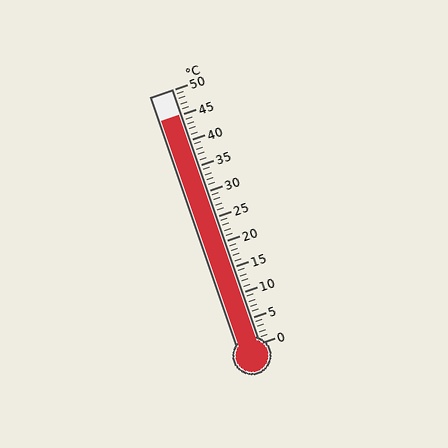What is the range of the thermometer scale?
The thermometer scale ranges from 0°C to 50°C.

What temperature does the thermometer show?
The thermometer shows approximately 45°C.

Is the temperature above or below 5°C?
The temperature is above 5°C.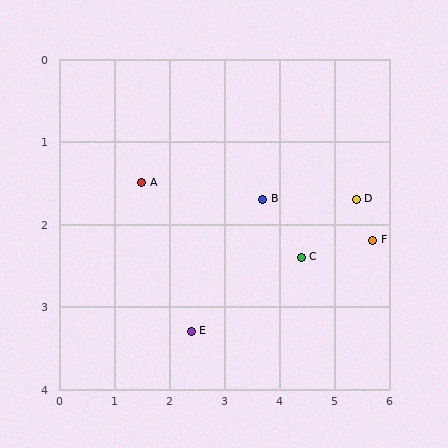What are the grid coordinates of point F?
Point F is at approximately (5.7, 2.2).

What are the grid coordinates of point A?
Point A is at approximately (1.5, 1.5).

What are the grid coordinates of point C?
Point C is at approximately (4.4, 2.4).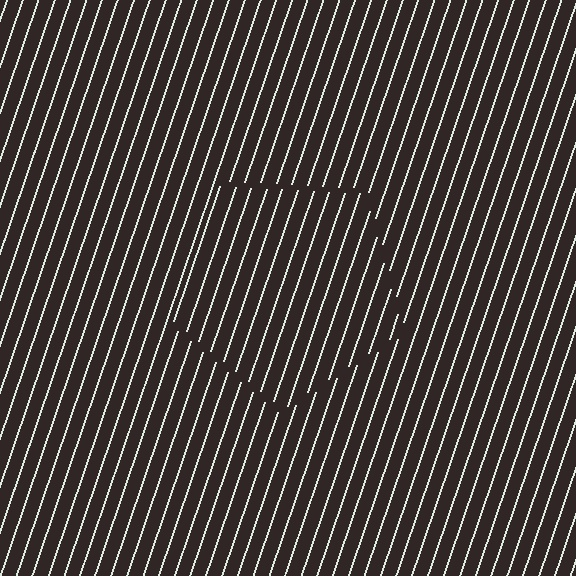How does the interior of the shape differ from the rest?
The interior of the shape contains the same grating, shifted by half a period — the contour is defined by the phase discontinuity where line-ends from the inner and outer gratings abut.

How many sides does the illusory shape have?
5 sides — the line-ends trace a pentagon.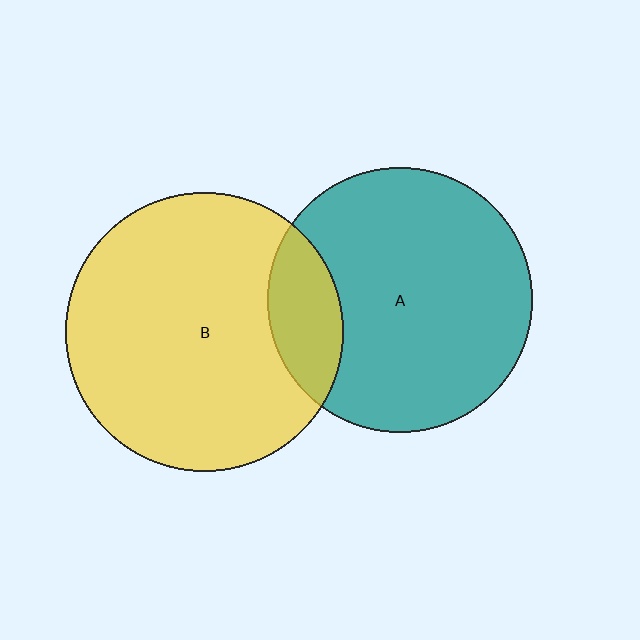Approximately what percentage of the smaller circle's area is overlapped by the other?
Approximately 15%.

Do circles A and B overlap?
Yes.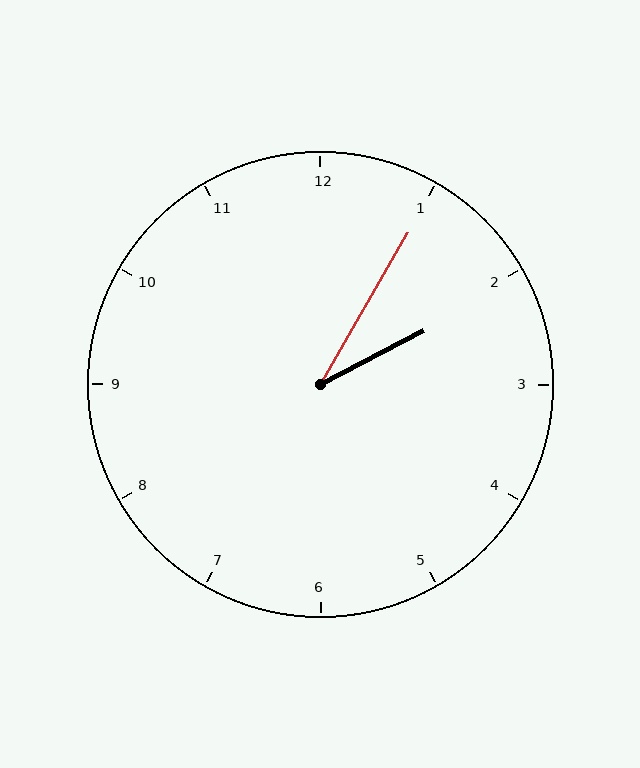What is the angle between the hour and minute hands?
Approximately 32 degrees.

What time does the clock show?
2:05.